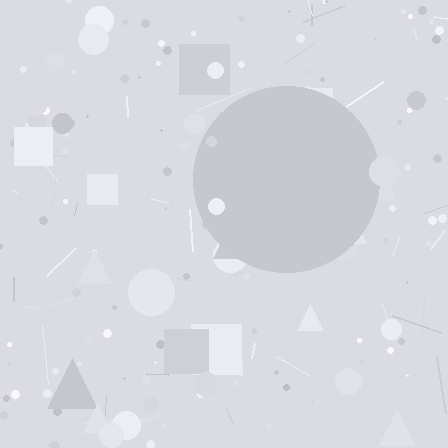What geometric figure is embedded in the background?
A circle is embedded in the background.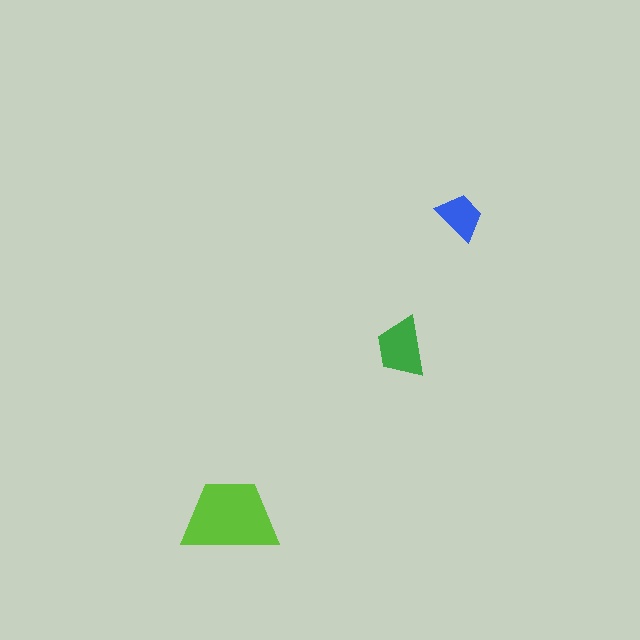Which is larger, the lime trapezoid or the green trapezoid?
The lime one.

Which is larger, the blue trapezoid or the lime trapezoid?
The lime one.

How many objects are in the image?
There are 3 objects in the image.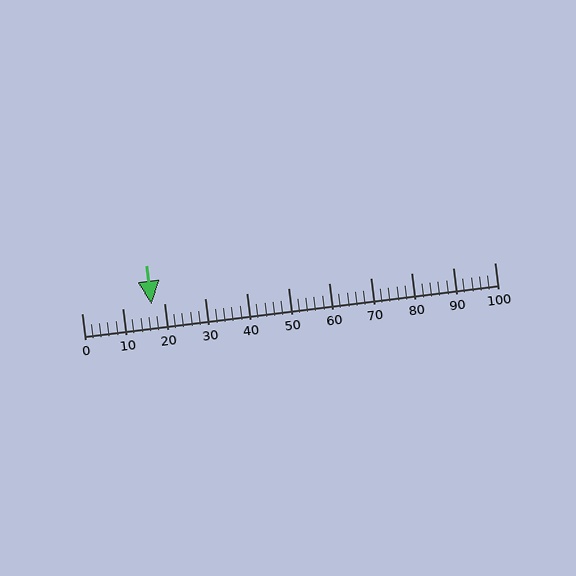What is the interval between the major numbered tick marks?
The major tick marks are spaced 10 units apart.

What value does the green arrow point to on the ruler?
The green arrow points to approximately 17.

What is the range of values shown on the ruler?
The ruler shows values from 0 to 100.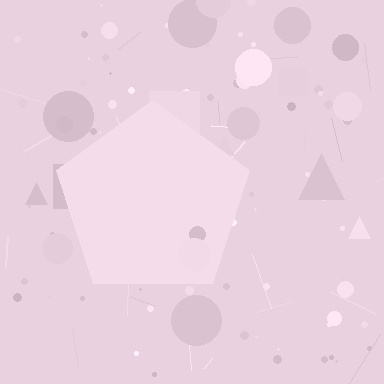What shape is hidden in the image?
A pentagon is hidden in the image.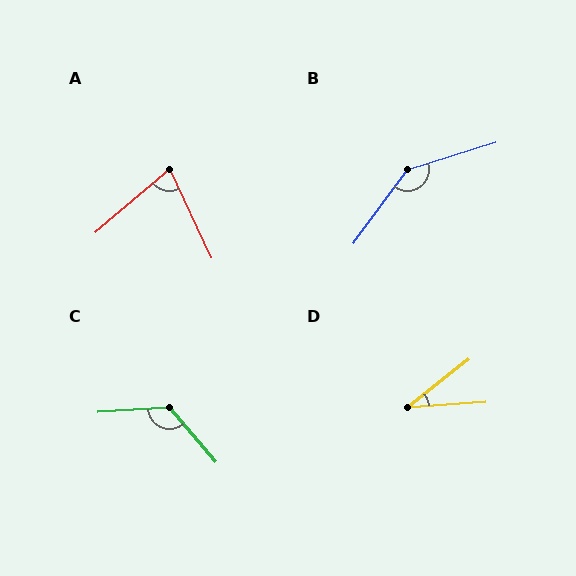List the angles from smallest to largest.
D (34°), A (75°), C (127°), B (143°).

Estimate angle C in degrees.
Approximately 127 degrees.